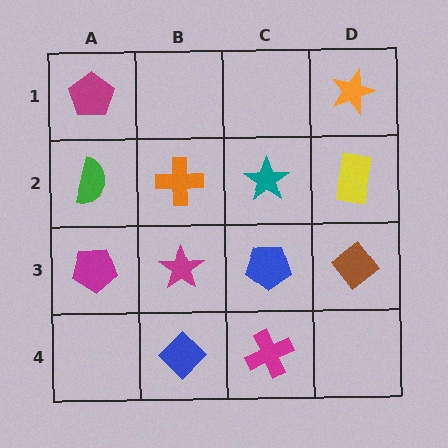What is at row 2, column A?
A green semicircle.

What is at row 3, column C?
A blue pentagon.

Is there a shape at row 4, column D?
No, that cell is empty.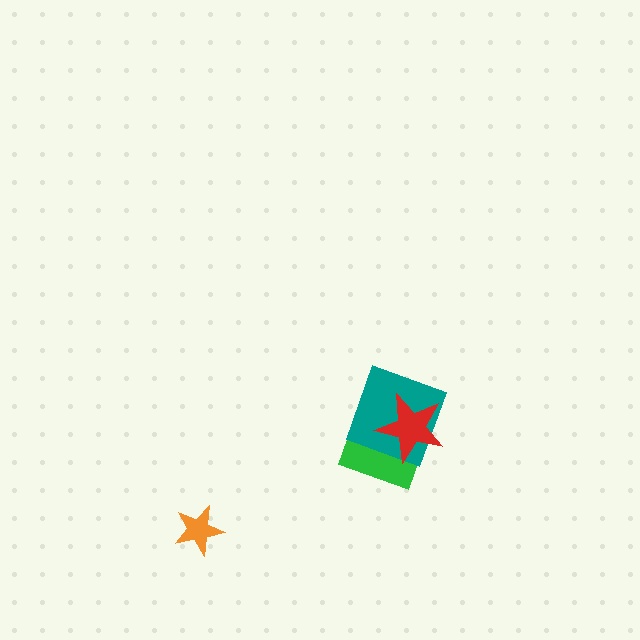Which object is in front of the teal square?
The red star is in front of the teal square.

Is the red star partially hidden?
No, no other shape covers it.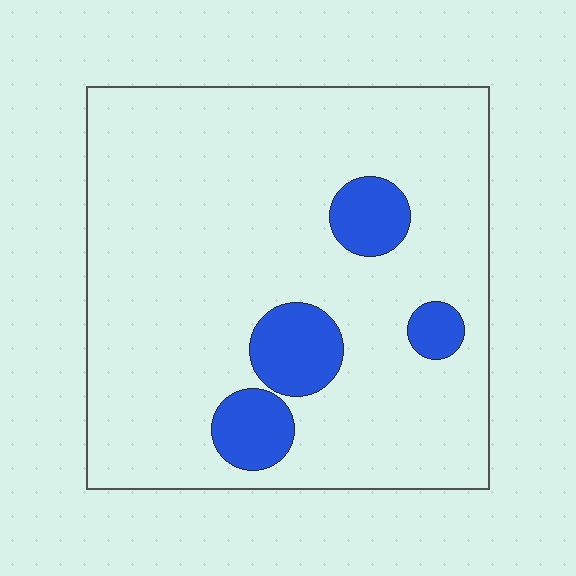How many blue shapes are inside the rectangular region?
4.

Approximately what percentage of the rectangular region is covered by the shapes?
Approximately 15%.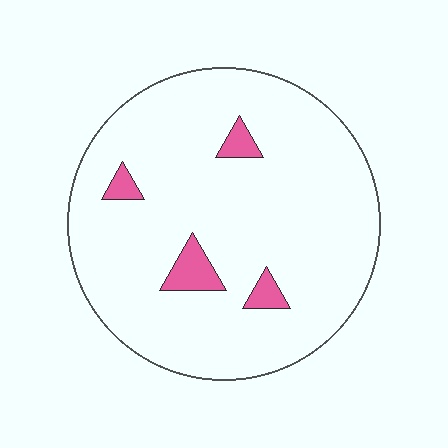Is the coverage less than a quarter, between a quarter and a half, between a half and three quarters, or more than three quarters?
Less than a quarter.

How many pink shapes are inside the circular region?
4.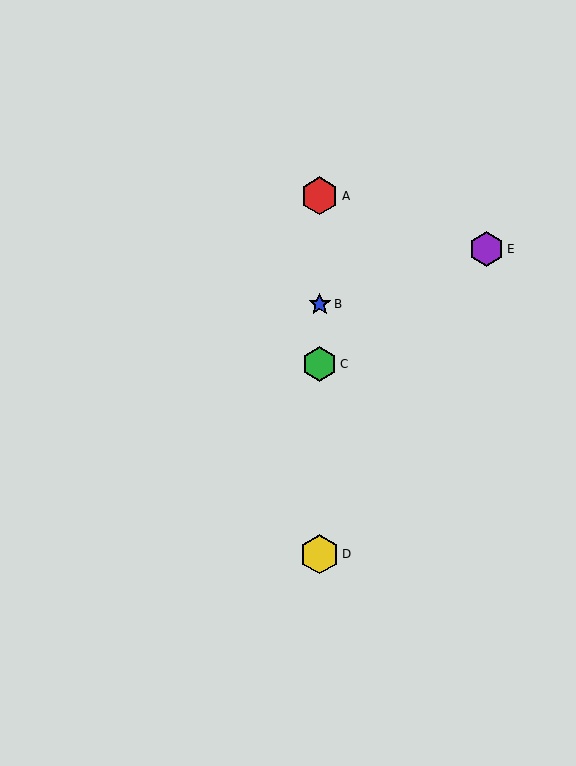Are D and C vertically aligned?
Yes, both are at x≈320.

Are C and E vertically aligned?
No, C is at x≈320 and E is at x≈487.